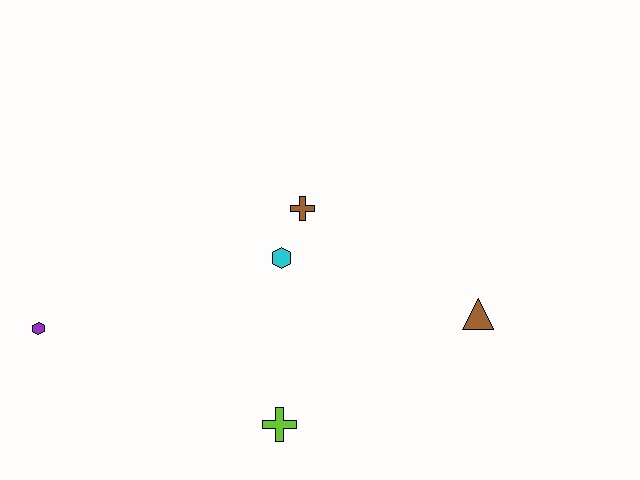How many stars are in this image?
There are no stars.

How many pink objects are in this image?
There are no pink objects.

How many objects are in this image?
There are 5 objects.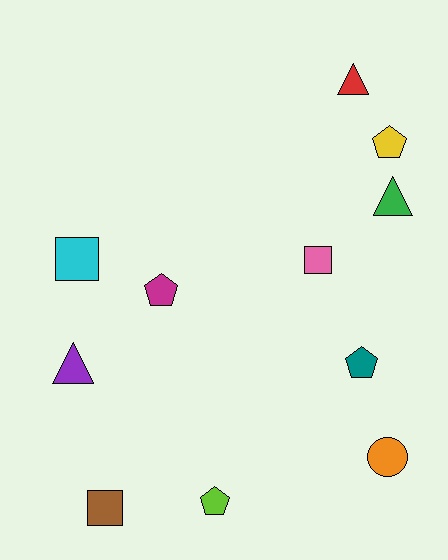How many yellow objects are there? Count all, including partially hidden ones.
There is 1 yellow object.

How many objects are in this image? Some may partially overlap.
There are 11 objects.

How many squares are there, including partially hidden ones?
There are 3 squares.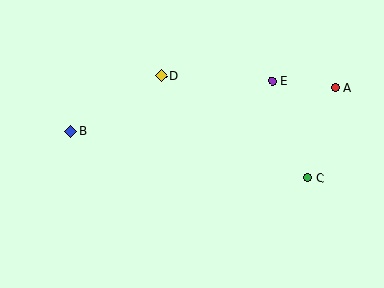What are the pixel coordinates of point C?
Point C is at (308, 178).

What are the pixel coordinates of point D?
Point D is at (162, 76).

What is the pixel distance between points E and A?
The distance between E and A is 63 pixels.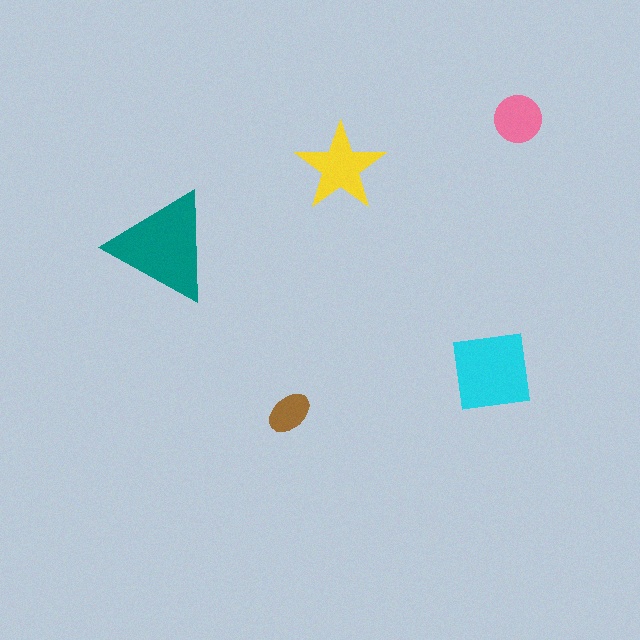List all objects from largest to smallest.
The teal triangle, the cyan square, the yellow star, the pink circle, the brown ellipse.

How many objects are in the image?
There are 5 objects in the image.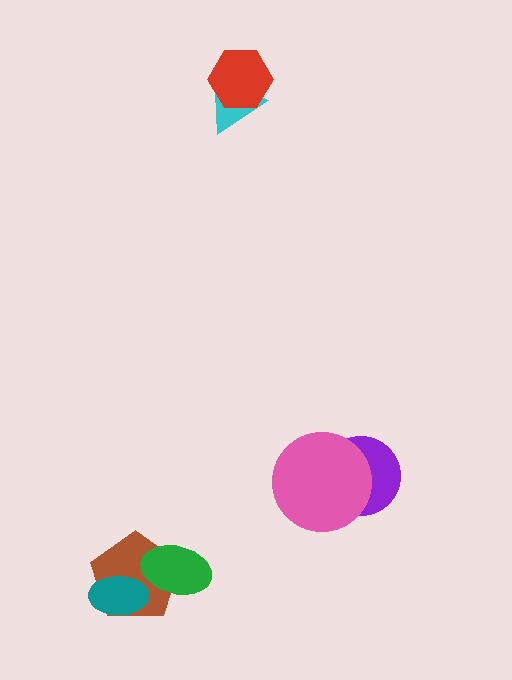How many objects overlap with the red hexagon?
1 object overlaps with the red hexagon.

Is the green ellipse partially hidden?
No, no other shape covers it.